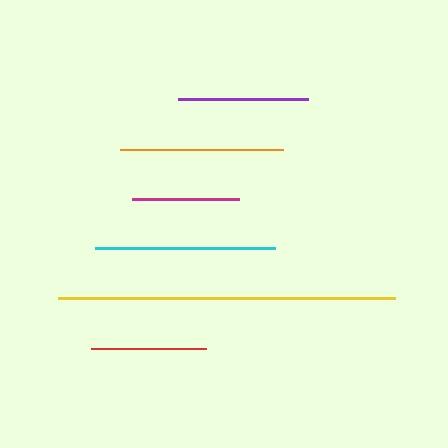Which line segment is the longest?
The yellow line is the longest at approximately 337 pixels.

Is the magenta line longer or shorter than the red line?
The red line is longer than the magenta line.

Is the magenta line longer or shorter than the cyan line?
The cyan line is longer than the magenta line.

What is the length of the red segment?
The red segment is approximately 115 pixels long.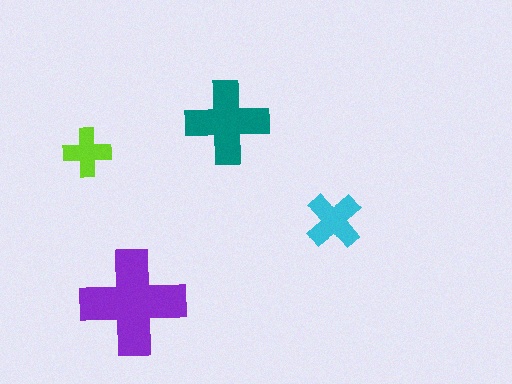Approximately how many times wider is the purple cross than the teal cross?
About 1.5 times wider.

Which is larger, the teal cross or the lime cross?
The teal one.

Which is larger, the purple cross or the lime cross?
The purple one.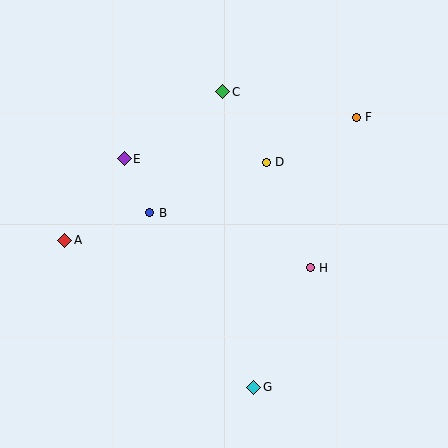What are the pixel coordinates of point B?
Point B is at (150, 213).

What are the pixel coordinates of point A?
Point A is at (65, 240).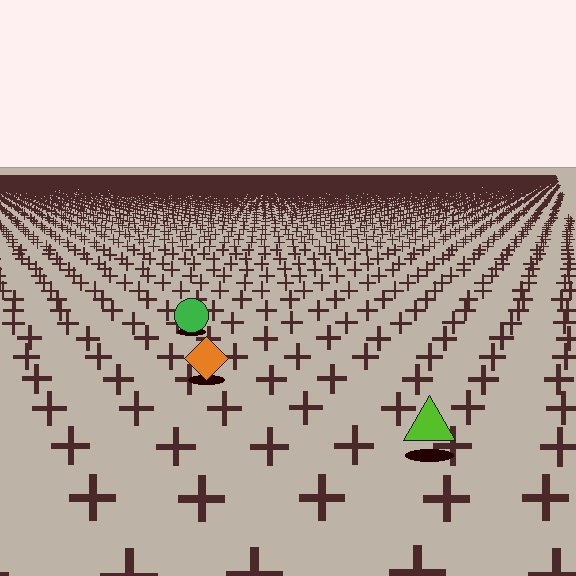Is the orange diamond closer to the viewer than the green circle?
Yes. The orange diamond is closer — you can tell from the texture gradient: the ground texture is coarser near it.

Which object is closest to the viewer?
The lime triangle is closest. The texture marks near it are larger and more spread out.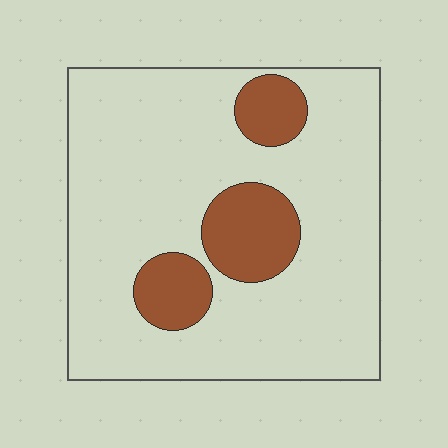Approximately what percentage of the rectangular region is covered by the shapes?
Approximately 15%.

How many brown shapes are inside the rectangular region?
3.